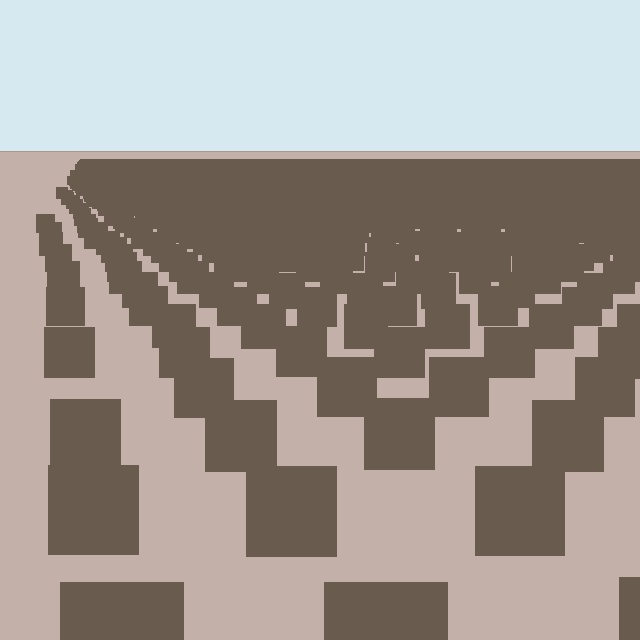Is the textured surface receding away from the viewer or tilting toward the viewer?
The surface is receding away from the viewer. Texture elements get smaller and denser toward the top.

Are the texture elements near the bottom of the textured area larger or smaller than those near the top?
Larger. Near the bottom, elements are closer to the viewer and appear at a bigger on-screen size.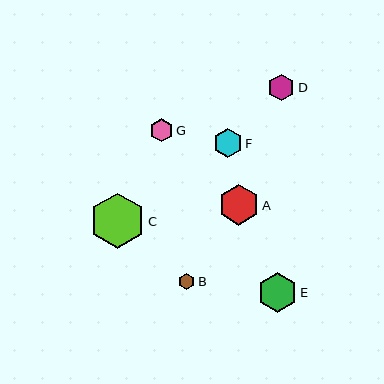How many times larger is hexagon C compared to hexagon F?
Hexagon C is approximately 1.9 times the size of hexagon F.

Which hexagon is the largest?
Hexagon C is the largest with a size of approximately 55 pixels.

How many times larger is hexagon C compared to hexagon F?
Hexagon C is approximately 1.9 times the size of hexagon F.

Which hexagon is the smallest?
Hexagon B is the smallest with a size of approximately 16 pixels.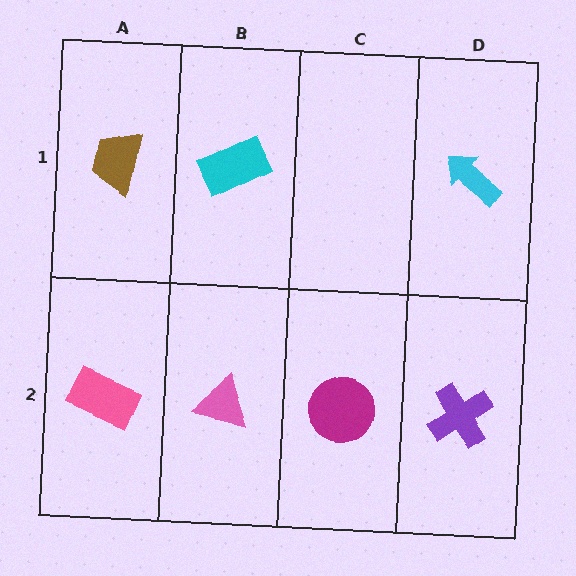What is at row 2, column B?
A pink triangle.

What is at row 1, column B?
A cyan rectangle.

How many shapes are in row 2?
4 shapes.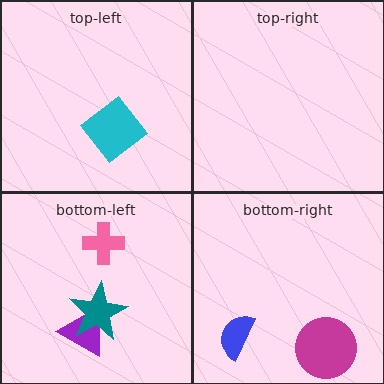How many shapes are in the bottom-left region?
3.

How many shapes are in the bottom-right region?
2.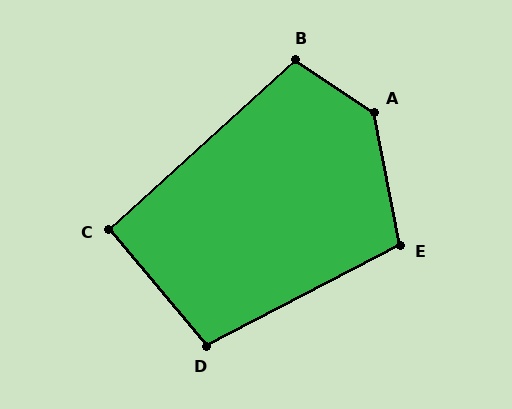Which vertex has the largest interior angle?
A, at approximately 135 degrees.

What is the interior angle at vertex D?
Approximately 103 degrees (obtuse).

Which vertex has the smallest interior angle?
C, at approximately 92 degrees.